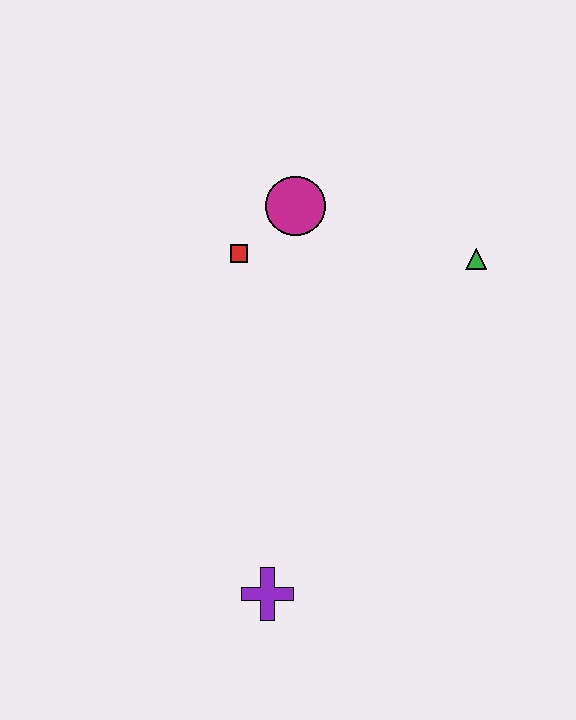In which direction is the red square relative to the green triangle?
The red square is to the left of the green triangle.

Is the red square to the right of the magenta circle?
No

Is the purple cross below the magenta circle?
Yes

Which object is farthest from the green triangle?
The purple cross is farthest from the green triangle.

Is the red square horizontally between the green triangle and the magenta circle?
No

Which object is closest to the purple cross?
The red square is closest to the purple cross.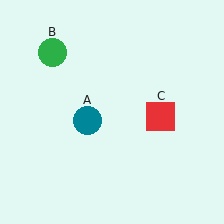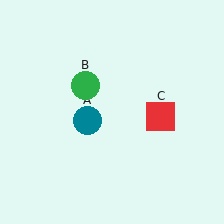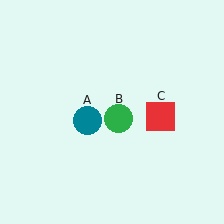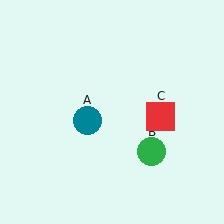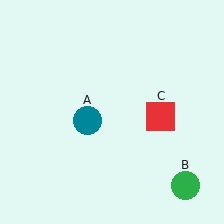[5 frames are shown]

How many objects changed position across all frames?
1 object changed position: green circle (object B).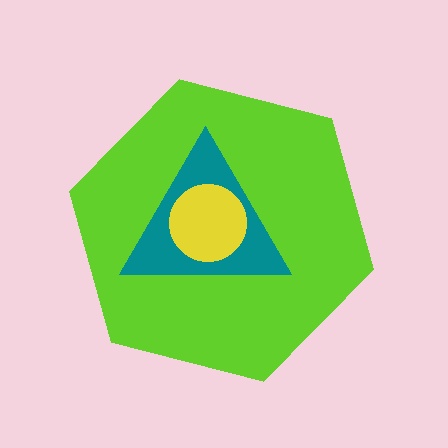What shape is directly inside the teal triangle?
The yellow circle.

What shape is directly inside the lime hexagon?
The teal triangle.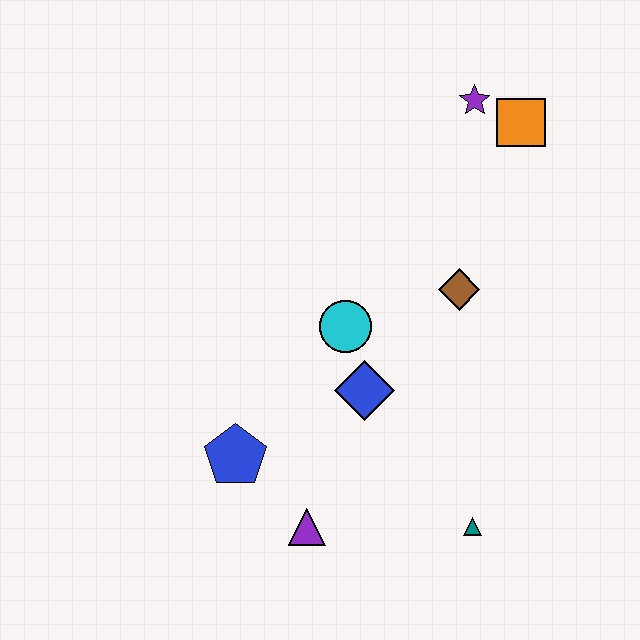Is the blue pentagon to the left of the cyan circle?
Yes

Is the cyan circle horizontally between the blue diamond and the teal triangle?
No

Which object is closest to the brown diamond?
The cyan circle is closest to the brown diamond.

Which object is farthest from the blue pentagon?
The orange square is farthest from the blue pentagon.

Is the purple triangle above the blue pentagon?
No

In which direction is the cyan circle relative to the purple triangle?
The cyan circle is above the purple triangle.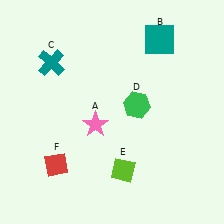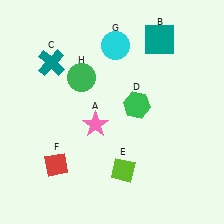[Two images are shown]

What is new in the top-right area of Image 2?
A cyan circle (G) was added in the top-right area of Image 2.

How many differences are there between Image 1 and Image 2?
There are 2 differences between the two images.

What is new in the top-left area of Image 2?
A green circle (H) was added in the top-left area of Image 2.